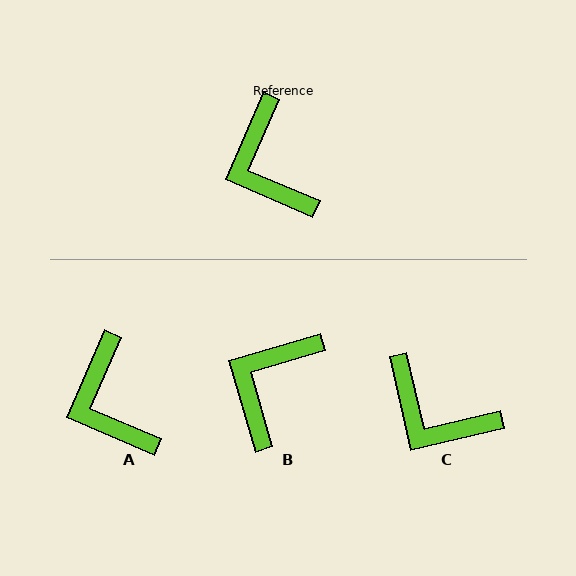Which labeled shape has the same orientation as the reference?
A.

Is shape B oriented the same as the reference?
No, it is off by about 50 degrees.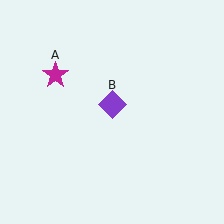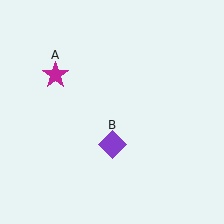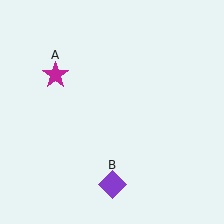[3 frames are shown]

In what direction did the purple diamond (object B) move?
The purple diamond (object B) moved down.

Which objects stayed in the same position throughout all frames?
Magenta star (object A) remained stationary.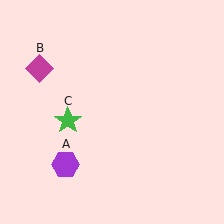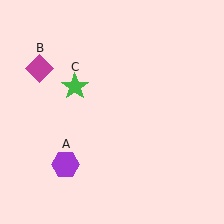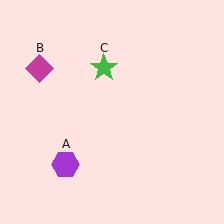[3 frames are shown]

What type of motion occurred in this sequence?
The green star (object C) rotated clockwise around the center of the scene.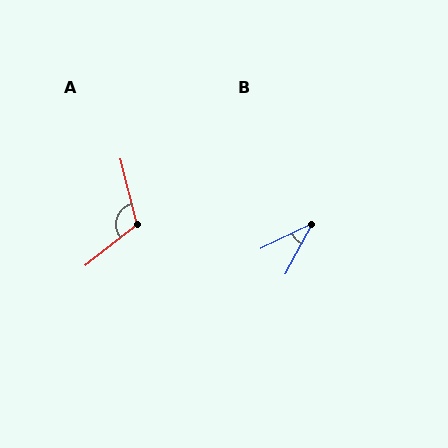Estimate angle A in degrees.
Approximately 115 degrees.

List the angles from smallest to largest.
B (35°), A (115°).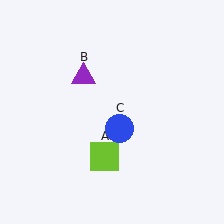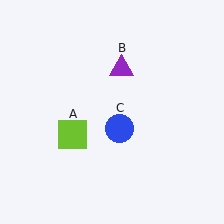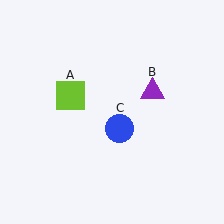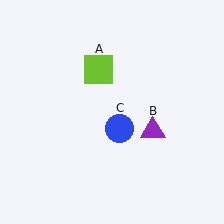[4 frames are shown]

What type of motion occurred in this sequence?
The lime square (object A), purple triangle (object B) rotated clockwise around the center of the scene.